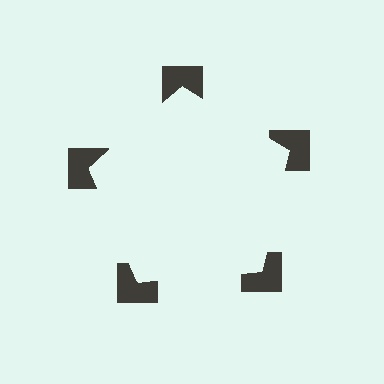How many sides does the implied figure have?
5 sides.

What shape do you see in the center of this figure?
An illusory pentagon — its edges are inferred from the aligned wedge cuts in the notched squares, not physically drawn.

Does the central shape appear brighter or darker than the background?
It typically appears slightly brighter than the background, even though no actual brightness change is drawn.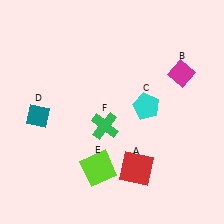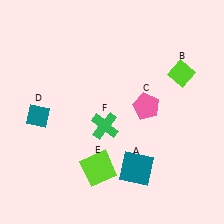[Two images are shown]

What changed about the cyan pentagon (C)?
In Image 1, C is cyan. In Image 2, it changed to pink.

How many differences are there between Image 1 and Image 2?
There are 3 differences between the two images.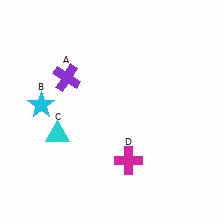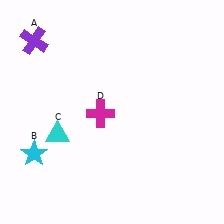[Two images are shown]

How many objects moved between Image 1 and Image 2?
3 objects moved between the two images.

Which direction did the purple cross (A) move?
The purple cross (A) moved up.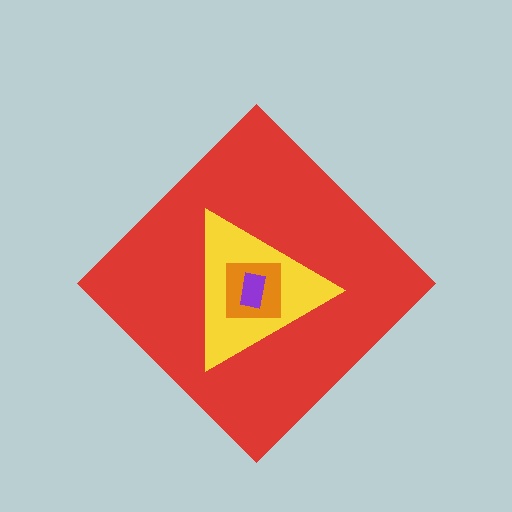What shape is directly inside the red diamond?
The yellow triangle.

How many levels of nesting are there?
4.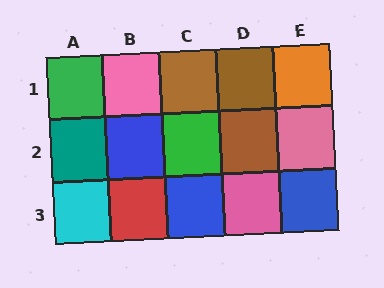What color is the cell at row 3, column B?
Red.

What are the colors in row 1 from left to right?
Green, pink, brown, brown, orange.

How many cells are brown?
3 cells are brown.